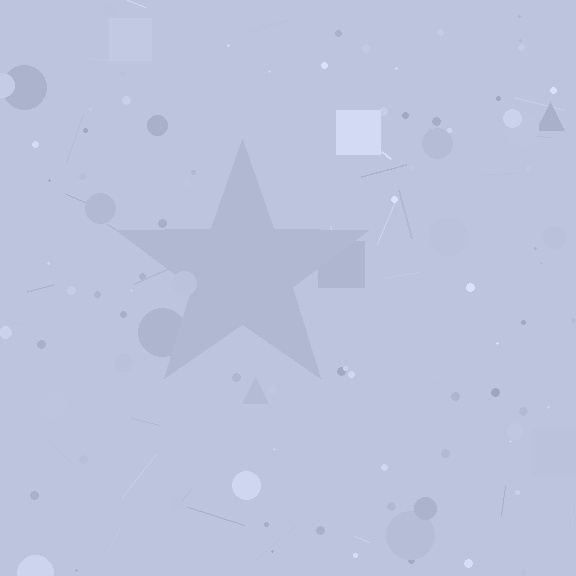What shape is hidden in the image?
A star is hidden in the image.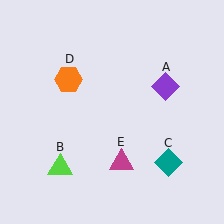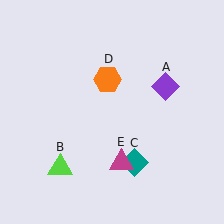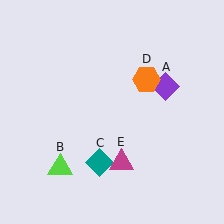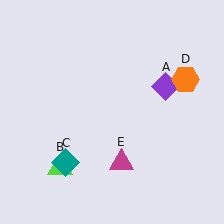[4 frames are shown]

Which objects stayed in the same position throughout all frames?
Purple diamond (object A) and lime triangle (object B) and magenta triangle (object E) remained stationary.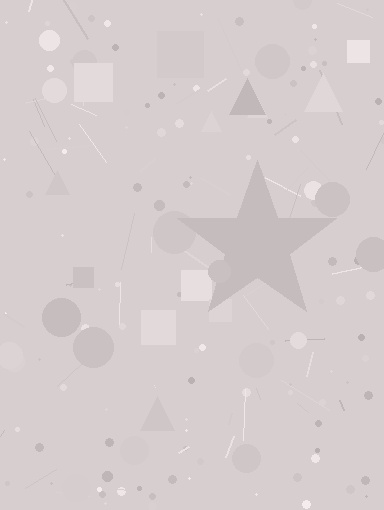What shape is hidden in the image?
A star is hidden in the image.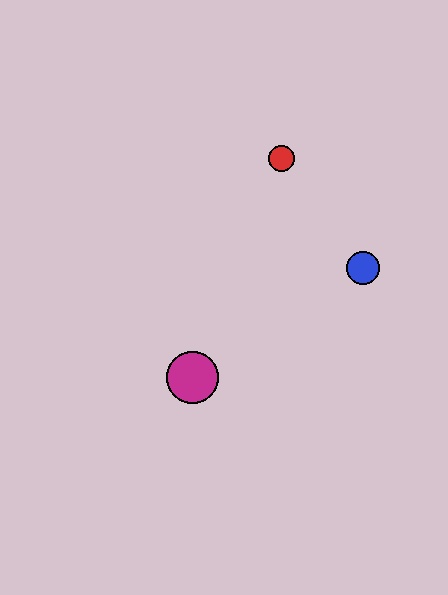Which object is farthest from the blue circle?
The magenta circle is farthest from the blue circle.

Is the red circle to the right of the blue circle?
No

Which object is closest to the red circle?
The blue circle is closest to the red circle.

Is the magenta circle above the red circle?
No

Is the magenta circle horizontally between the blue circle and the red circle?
No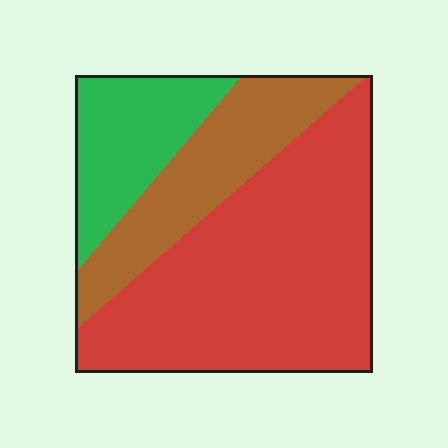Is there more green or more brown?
Brown.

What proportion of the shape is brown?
Brown takes up less than a quarter of the shape.